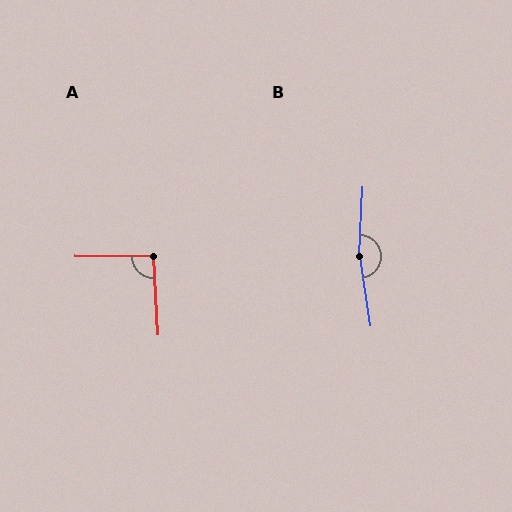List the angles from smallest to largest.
A (94°), B (169°).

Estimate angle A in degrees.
Approximately 94 degrees.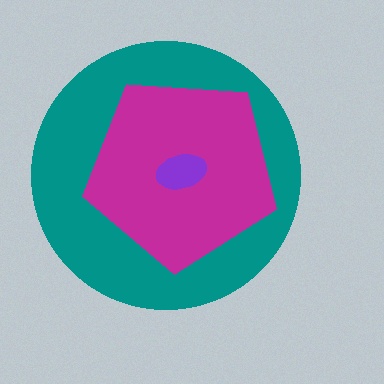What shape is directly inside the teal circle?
The magenta pentagon.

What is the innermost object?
The purple ellipse.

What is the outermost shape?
The teal circle.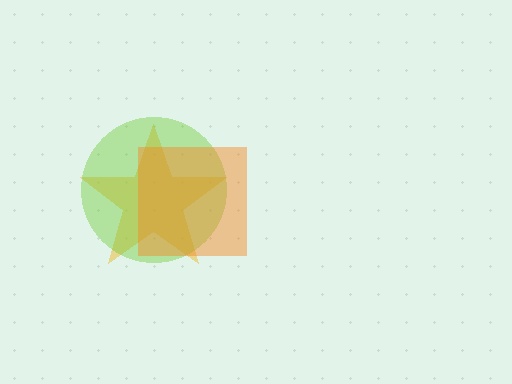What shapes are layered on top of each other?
The layered shapes are: a yellow star, a lime circle, an orange square.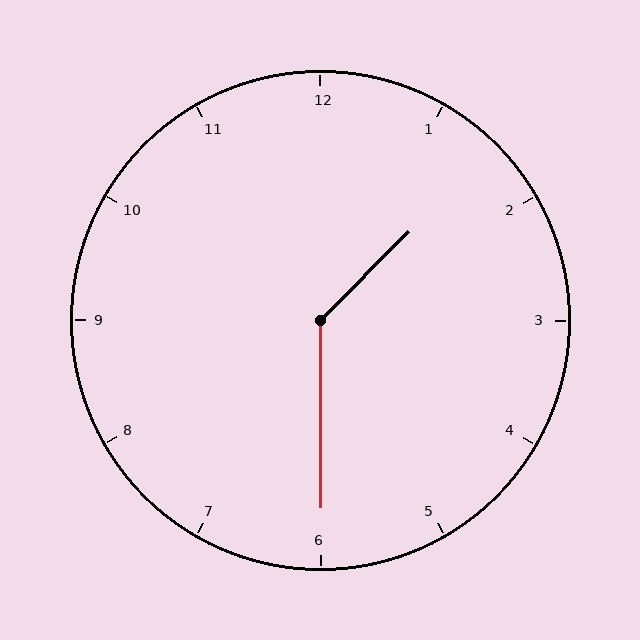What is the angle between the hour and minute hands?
Approximately 135 degrees.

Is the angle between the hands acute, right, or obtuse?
It is obtuse.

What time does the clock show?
1:30.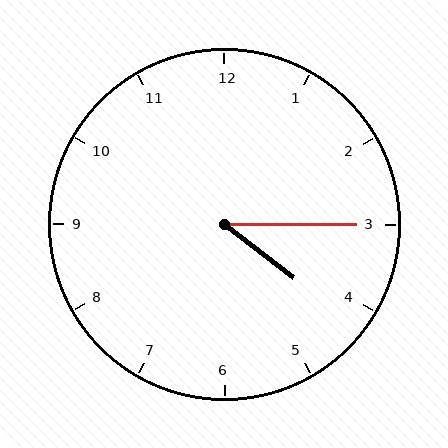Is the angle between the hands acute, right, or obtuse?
It is acute.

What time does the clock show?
4:15.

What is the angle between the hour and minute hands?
Approximately 38 degrees.